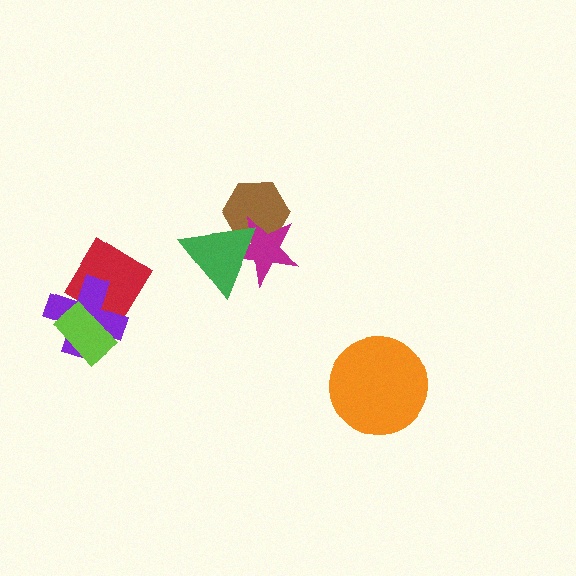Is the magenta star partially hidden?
Yes, it is partially covered by another shape.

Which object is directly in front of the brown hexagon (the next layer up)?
The magenta star is directly in front of the brown hexagon.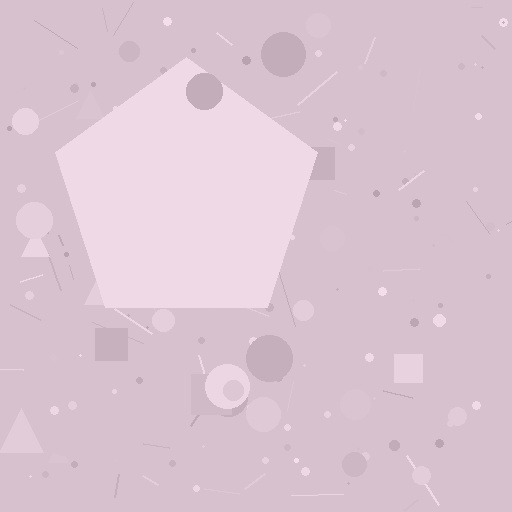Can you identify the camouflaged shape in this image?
The camouflaged shape is a pentagon.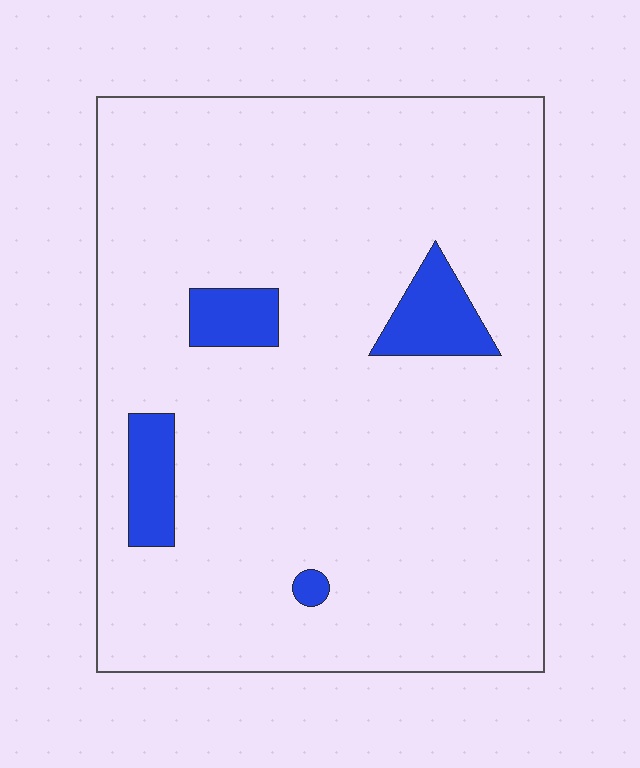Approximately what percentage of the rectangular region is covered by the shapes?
Approximately 10%.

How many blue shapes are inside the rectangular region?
4.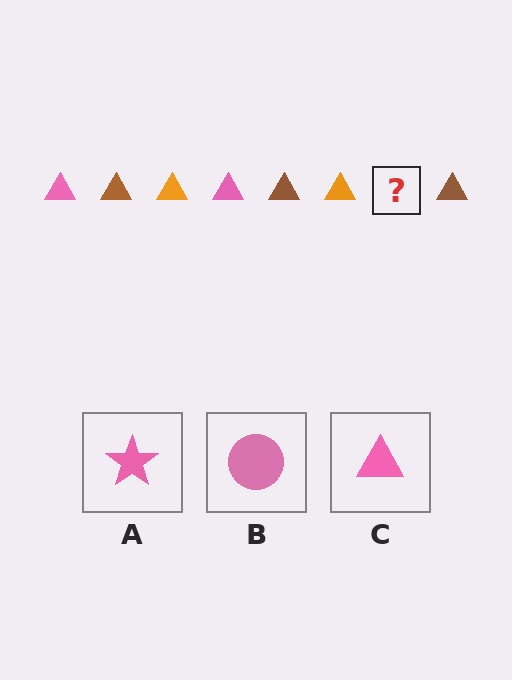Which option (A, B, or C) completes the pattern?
C.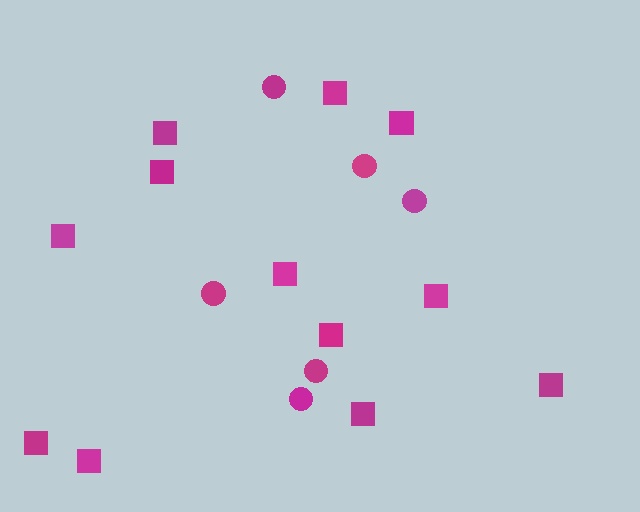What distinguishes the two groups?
There are 2 groups: one group of squares (12) and one group of circles (6).